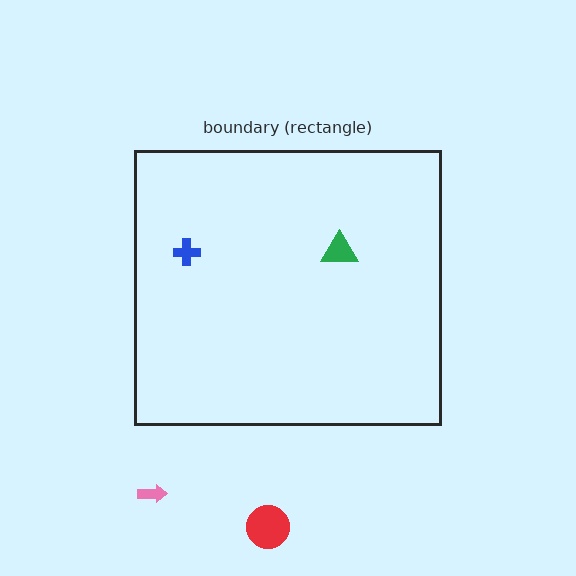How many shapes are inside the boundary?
2 inside, 2 outside.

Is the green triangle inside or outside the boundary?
Inside.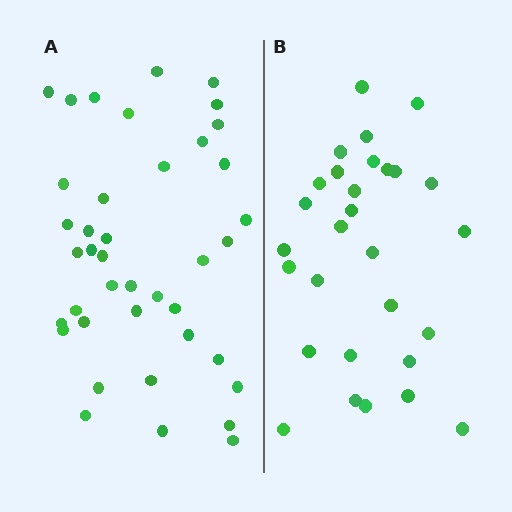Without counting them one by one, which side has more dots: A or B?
Region A (the left region) has more dots.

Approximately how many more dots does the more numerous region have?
Region A has roughly 12 or so more dots than region B.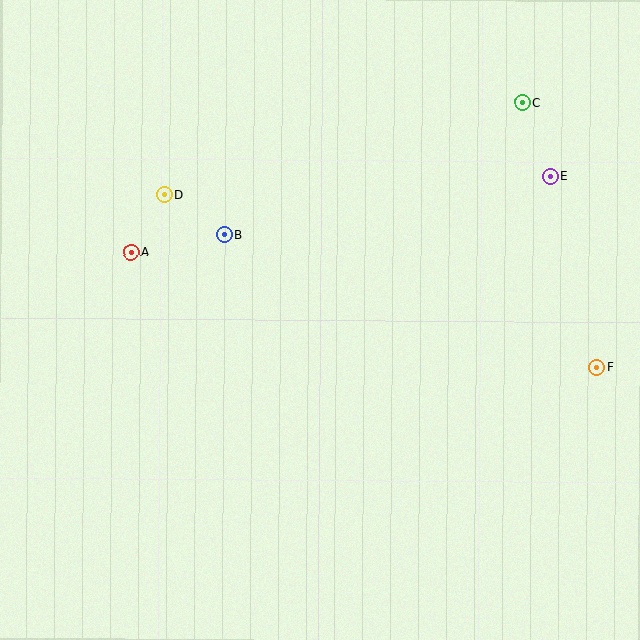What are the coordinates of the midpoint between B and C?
The midpoint between B and C is at (373, 169).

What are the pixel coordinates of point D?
Point D is at (164, 195).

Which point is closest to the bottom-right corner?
Point F is closest to the bottom-right corner.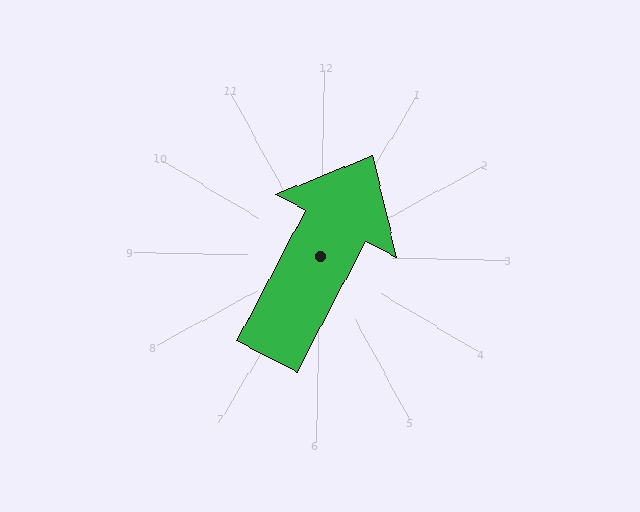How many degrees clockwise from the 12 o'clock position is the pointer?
Approximately 26 degrees.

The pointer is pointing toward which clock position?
Roughly 1 o'clock.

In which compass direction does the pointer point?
Northeast.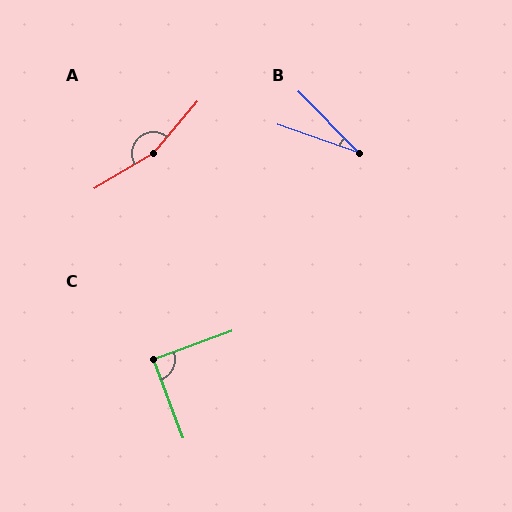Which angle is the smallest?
B, at approximately 26 degrees.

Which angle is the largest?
A, at approximately 160 degrees.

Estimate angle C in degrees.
Approximately 89 degrees.